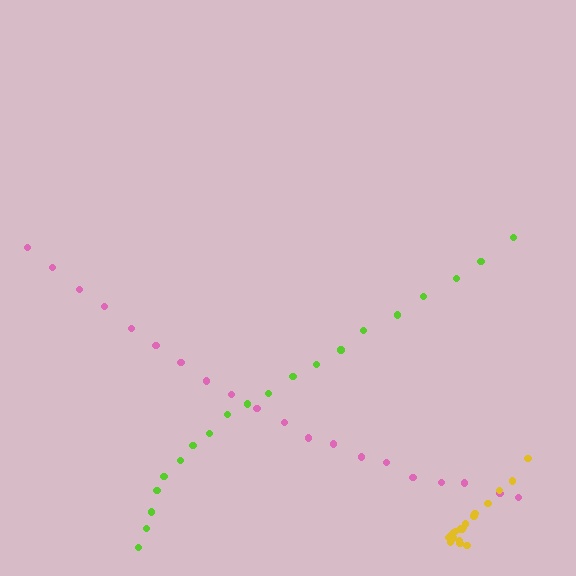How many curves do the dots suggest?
There are 3 distinct paths.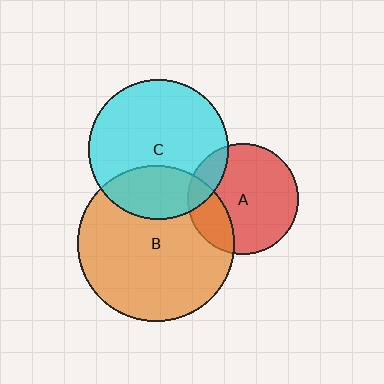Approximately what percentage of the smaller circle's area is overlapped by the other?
Approximately 15%.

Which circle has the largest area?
Circle B (orange).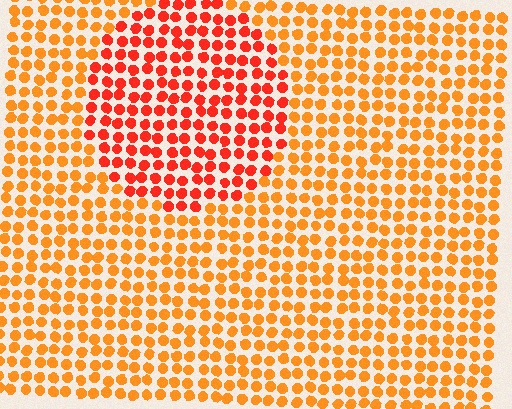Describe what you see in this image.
The image is filled with small orange elements in a uniform arrangement. A circle-shaped region is visible where the elements are tinted to a slightly different hue, forming a subtle color boundary.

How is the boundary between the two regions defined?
The boundary is defined purely by a slight shift in hue (about 29 degrees). Spacing, size, and orientation are identical on both sides.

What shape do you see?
I see a circle.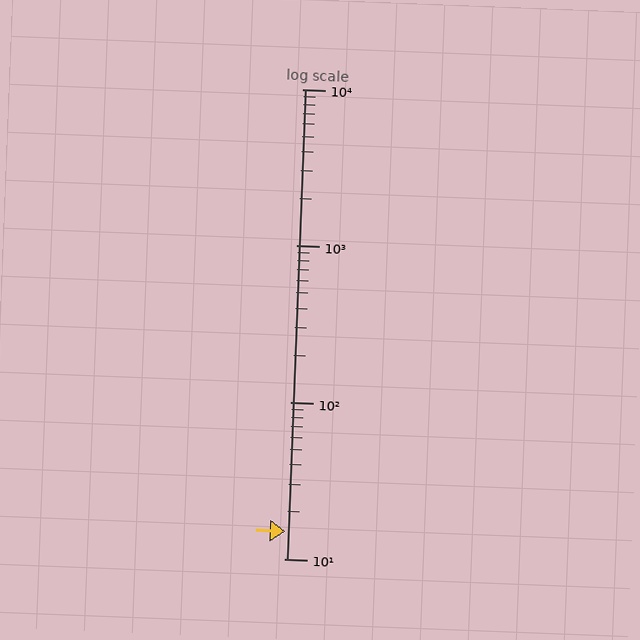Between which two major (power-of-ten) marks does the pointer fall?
The pointer is between 10 and 100.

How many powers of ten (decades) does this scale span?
The scale spans 3 decades, from 10 to 10000.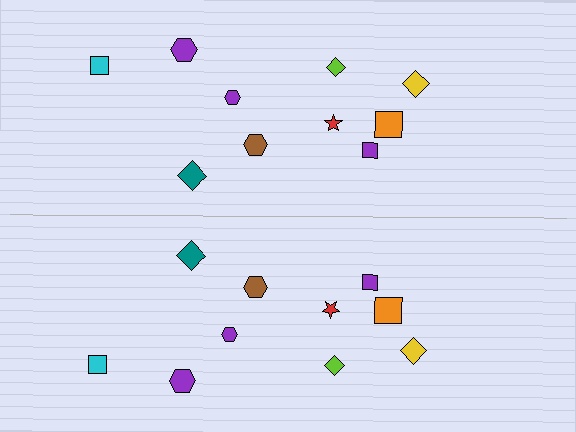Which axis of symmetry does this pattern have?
The pattern has a horizontal axis of symmetry running through the center of the image.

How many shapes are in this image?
There are 20 shapes in this image.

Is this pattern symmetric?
Yes, this pattern has bilateral (reflection) symmetry.